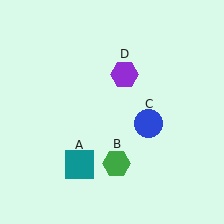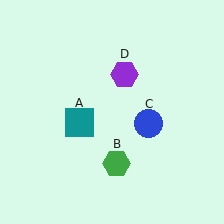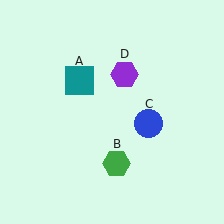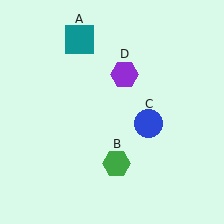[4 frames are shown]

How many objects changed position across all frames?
1 object changed position: teal square (object A).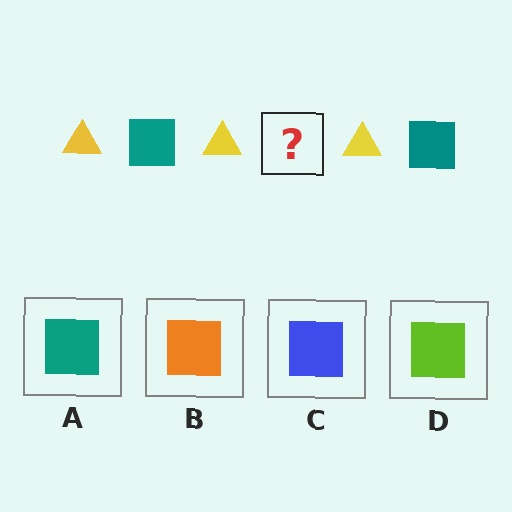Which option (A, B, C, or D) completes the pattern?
A.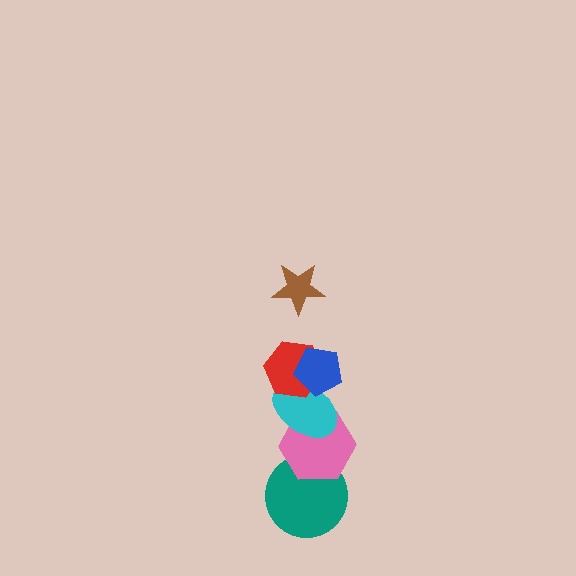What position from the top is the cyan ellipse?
The cyan ellipse is 4th from the top.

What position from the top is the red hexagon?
The red hexagon is 3rd from the top.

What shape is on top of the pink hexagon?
The cyan ellipse is on top of the pink hexagon.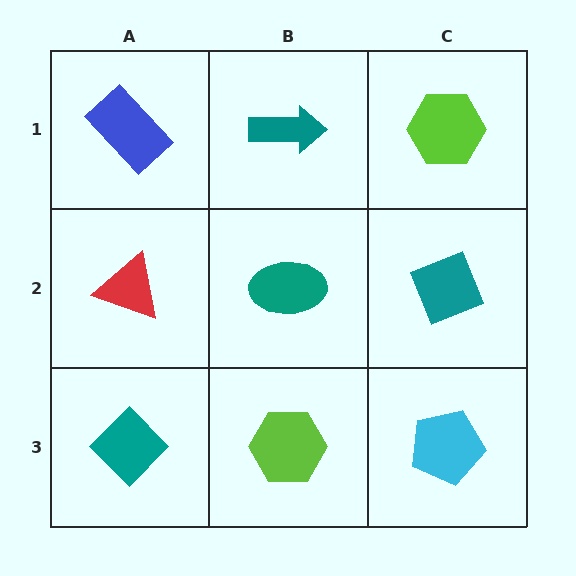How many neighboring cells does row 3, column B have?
3.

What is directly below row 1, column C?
A teal diamond.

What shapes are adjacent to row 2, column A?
A blue rectangle (row 1, column A), a teal diamond (row 3, column A), a teal ellipse (row 2, column B).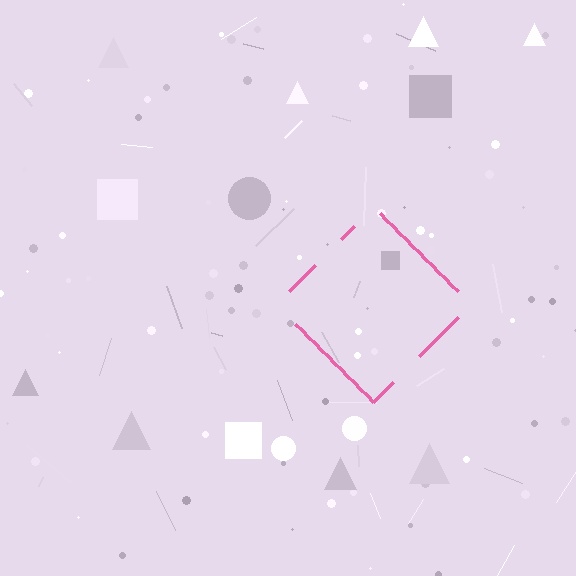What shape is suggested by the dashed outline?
The dashed outline suggests a diamond.